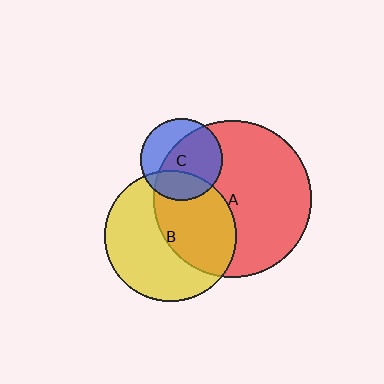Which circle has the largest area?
Circle A (red).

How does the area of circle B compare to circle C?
Approximately 2.5 times.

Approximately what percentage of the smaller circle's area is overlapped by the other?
Approximately 45%.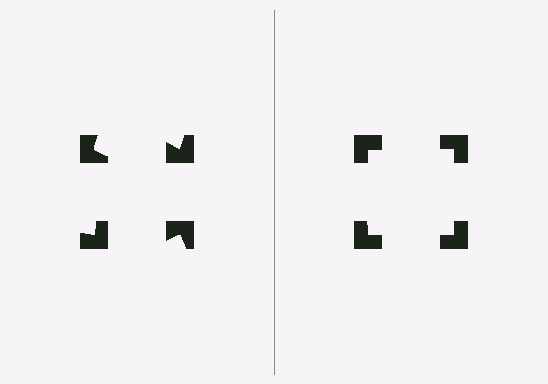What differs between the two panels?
The notched squares are positioned identically on both sides; only the wedge orientations differ. On the right they align to a square; on the left they are misaligned.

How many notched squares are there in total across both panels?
8 — 4 on each side.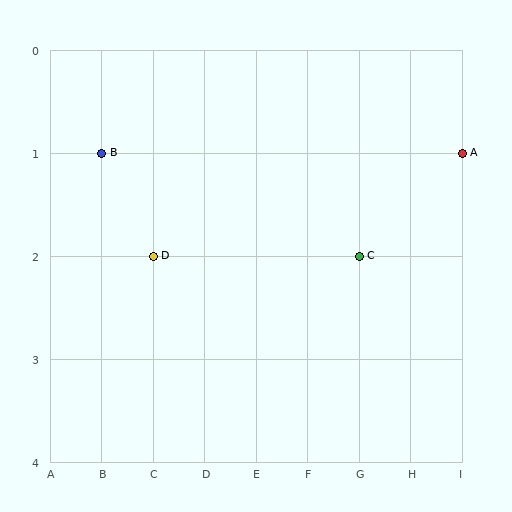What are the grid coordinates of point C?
Point C is at grid coordinates (G, 2).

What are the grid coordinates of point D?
Point D is at grid coordinates (C, 2).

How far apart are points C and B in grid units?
Points C and B are 5 columns and 1 row apart (about 5.1 grid units diagonally).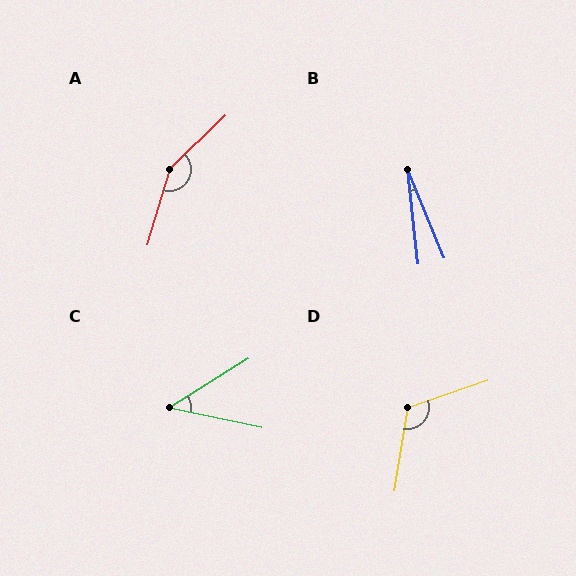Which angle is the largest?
A, at approximately 151 degrees.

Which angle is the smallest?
B, at approximately 16 degrees.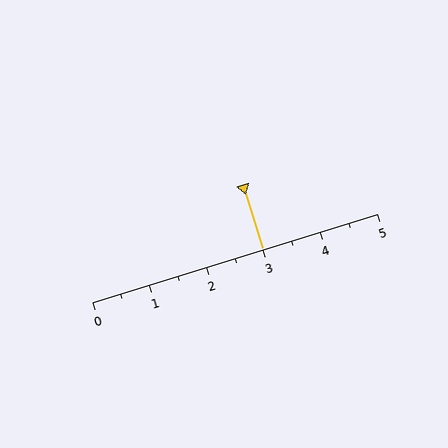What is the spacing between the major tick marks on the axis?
The major ticks are spaced 1 apart.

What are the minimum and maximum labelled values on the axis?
The axis runs from 0 to 5.